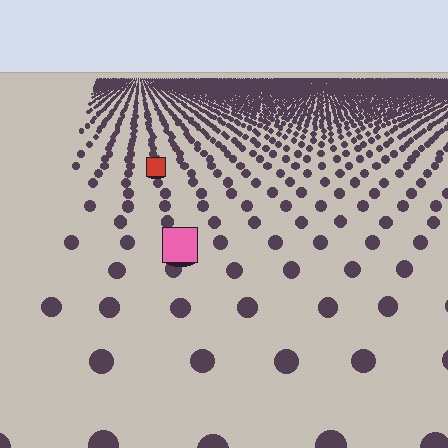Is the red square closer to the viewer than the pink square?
No. The pink square is closer — you can tell from the texture gradient: the ground texture is coarser near it.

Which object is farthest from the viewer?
The red square is farthest from the viewer. It appears smaller and the ground texture around it is denser.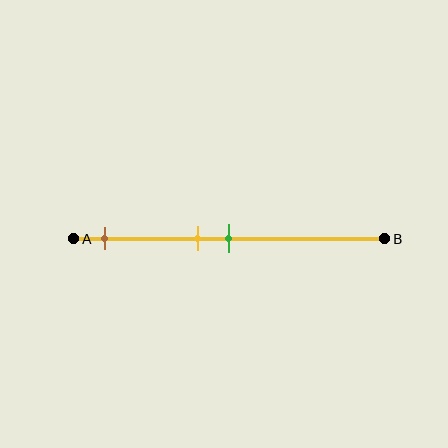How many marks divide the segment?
There are 3 marks dividing the segment.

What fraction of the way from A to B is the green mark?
The green mark is approximately 50% (0.5) of the way from A to B.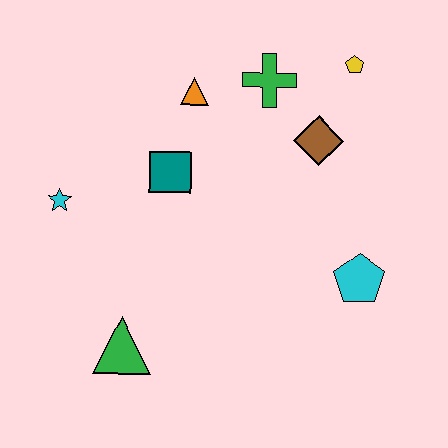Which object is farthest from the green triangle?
The yellow pentagon is farthest from the green triangle.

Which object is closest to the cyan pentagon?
The brown diamond is closest to the cyan pentagon.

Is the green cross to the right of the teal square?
Yes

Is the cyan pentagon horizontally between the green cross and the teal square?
No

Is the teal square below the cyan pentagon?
No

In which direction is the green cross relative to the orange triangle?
The green cross is to the right of the orange triangle.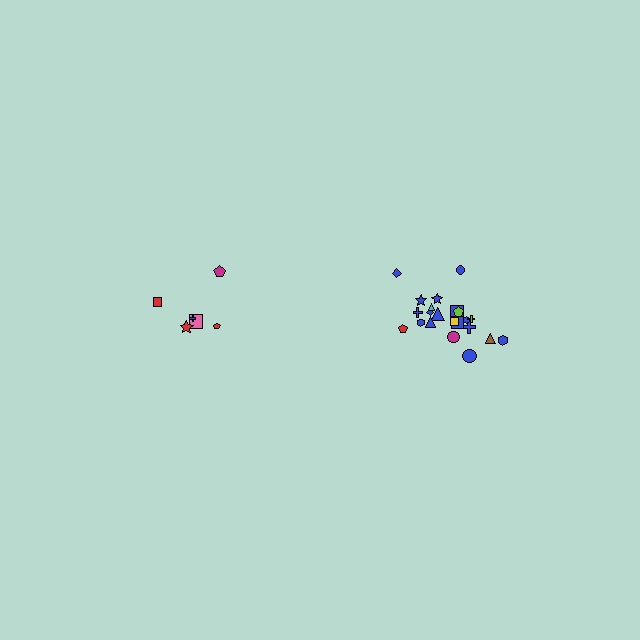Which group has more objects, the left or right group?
The right group.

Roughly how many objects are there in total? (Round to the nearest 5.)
Roughly 30 objects in total.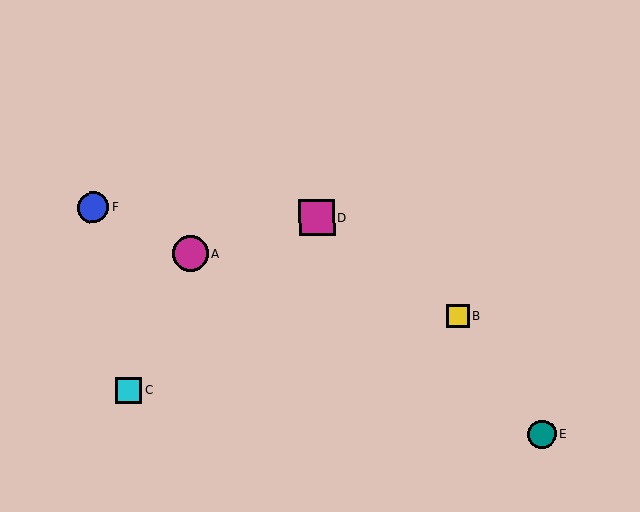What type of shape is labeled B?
Shape B is a yellow square.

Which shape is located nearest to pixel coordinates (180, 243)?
The magenta circle (labeled A) at (190, 254) is nearest to that location.